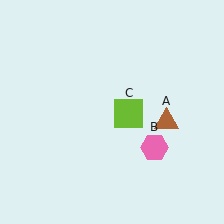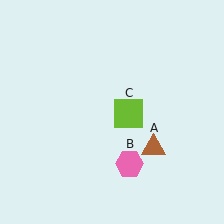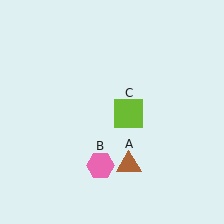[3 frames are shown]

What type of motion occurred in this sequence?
The brown triangle (object A), pink hexagon (object B) rotated clockwise around the center of the scene.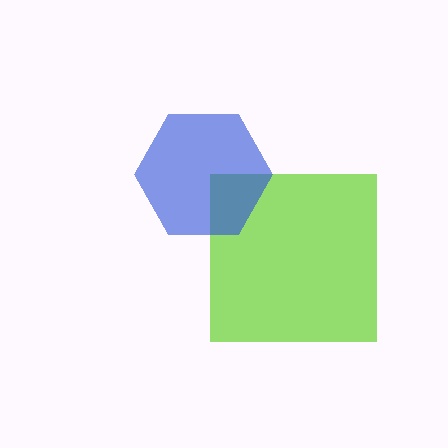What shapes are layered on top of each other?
The layered shapes are: a lime square, a blue hexagon.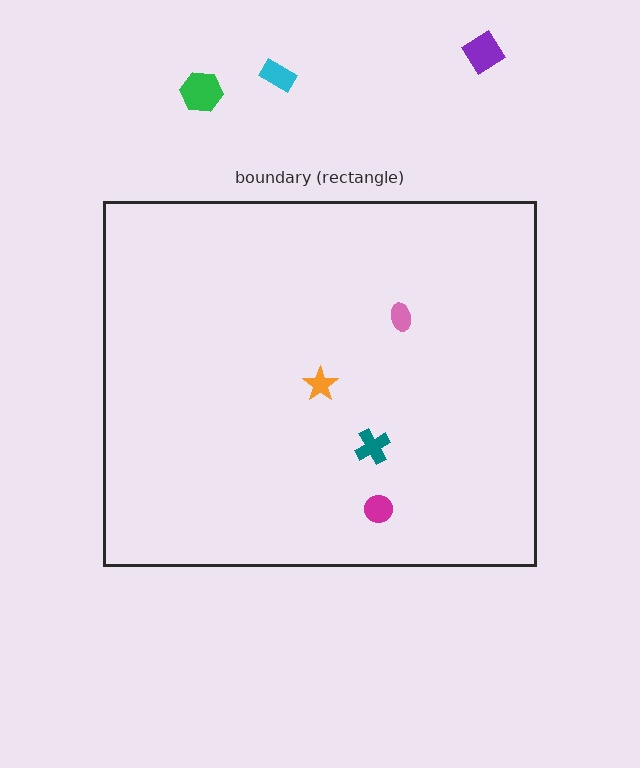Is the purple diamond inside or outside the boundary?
Outside.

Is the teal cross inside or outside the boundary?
Inside.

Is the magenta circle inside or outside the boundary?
Inside.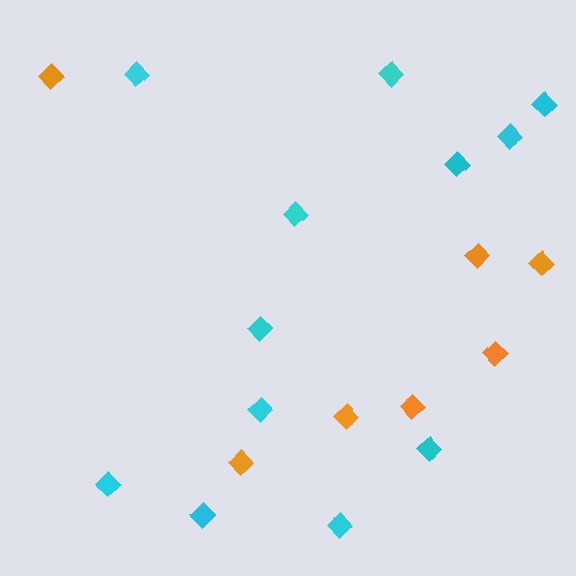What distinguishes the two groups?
There are 2 groups: one group of orange diamonds (7) and one group of cyan diamonds (12).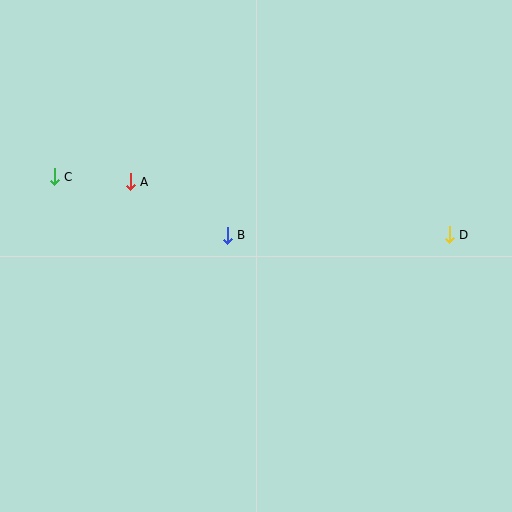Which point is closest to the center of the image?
Point B at (227, 235) is closest to the center.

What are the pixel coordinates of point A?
Point A is at (130, 182).